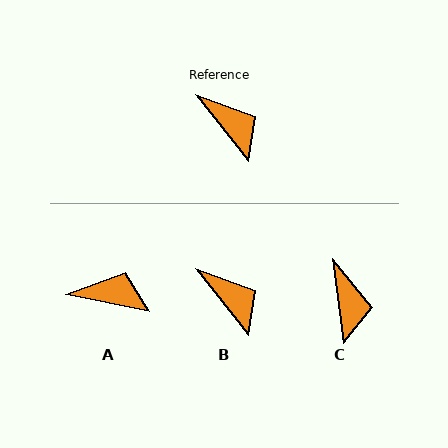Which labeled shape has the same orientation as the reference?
B.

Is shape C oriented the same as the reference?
No, it is off by about 31 degrees.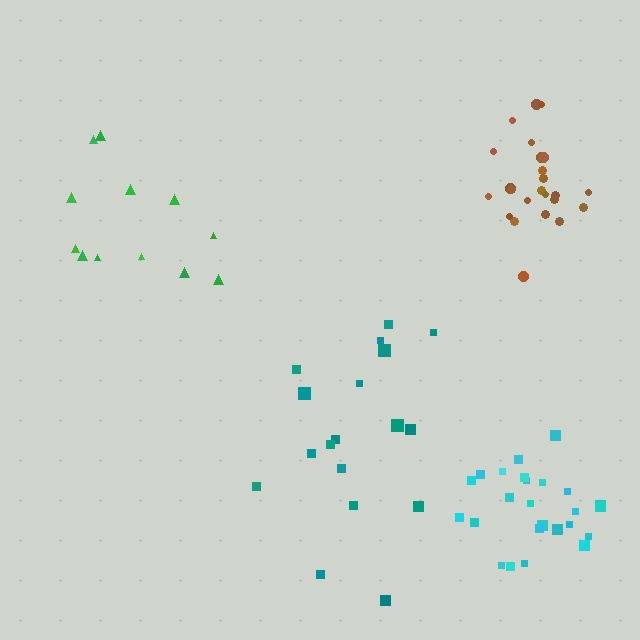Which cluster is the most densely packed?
Cyan.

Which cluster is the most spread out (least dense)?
Green.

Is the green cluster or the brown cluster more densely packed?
Brown.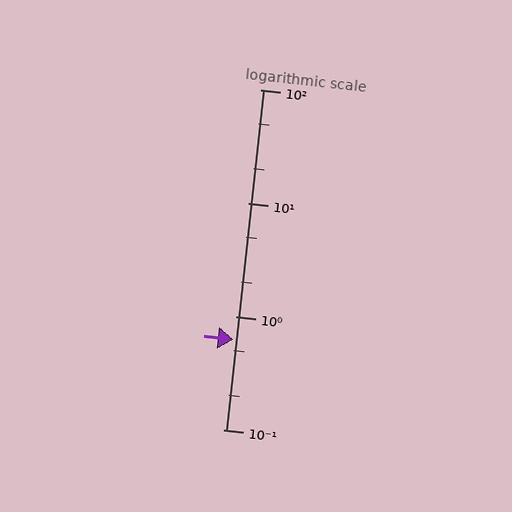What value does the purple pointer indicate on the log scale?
The pointer indicates approximately 0.62.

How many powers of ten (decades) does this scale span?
The scale spans 3 decades, from 0.1 to 100.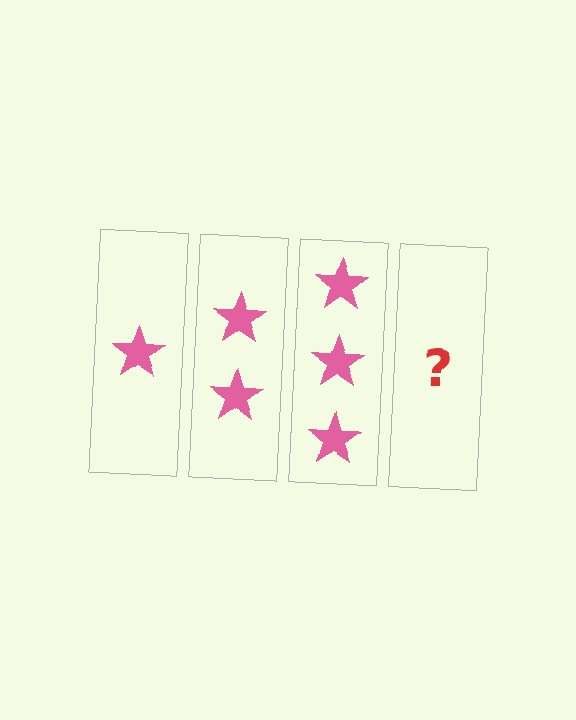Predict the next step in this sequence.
The next step is 4 stars.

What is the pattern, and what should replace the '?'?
The pattern is that each step adds one more star. The '?' should be 4 stars.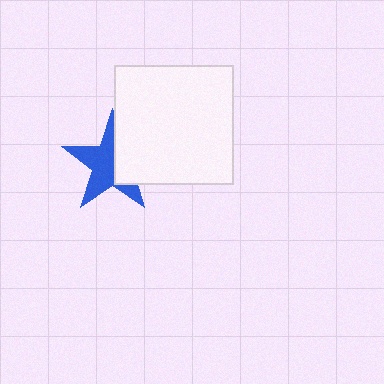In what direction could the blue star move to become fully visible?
The blue star could move left. That would shift it out from behind the white square entirely.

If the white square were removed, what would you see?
You would see the complete blue star.